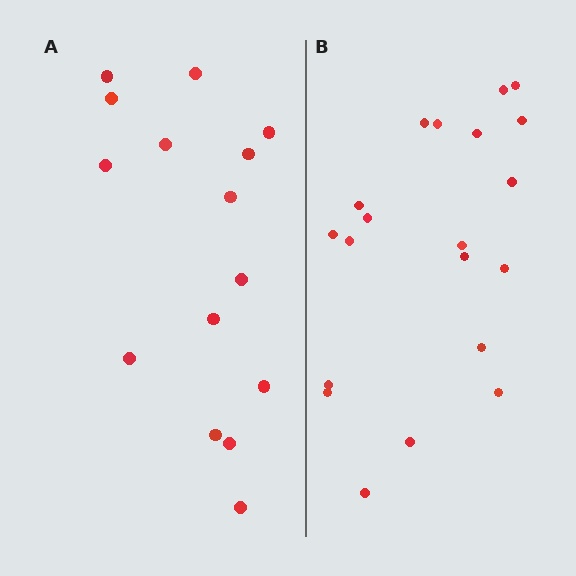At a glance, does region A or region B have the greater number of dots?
Region B (the right region) has more dots.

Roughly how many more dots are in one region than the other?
Region B has about 5 more dots than region A.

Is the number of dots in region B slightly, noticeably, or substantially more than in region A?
Region B has noticeably more, but not dramatically so. The ratio is roughly 1.3 to 1.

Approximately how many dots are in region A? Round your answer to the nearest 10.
About 20 dots. (The exact count is 15, which rounds to 20.)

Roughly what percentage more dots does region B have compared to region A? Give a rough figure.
About 35% more.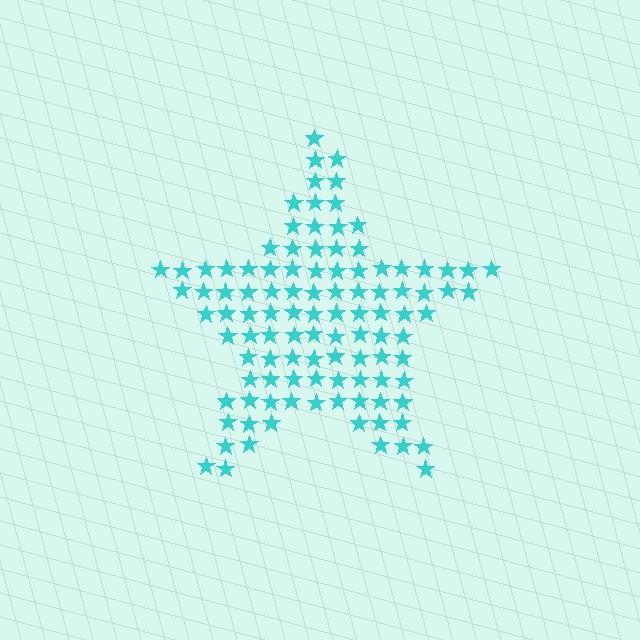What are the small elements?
The small elements are stars.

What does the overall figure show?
The overall figure shows a star.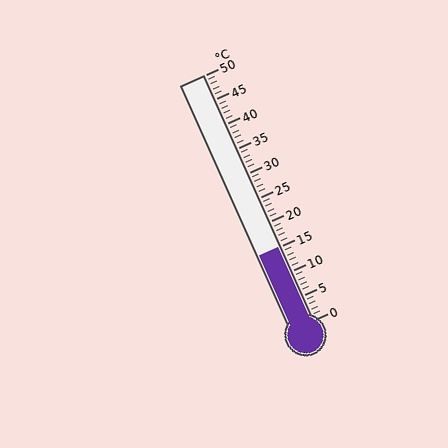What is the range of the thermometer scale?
The thermometer scale ranges from 0°C to 50°C.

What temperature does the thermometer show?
The thermometer shows approximately 15°C.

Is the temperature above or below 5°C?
The temperature is above 5°C.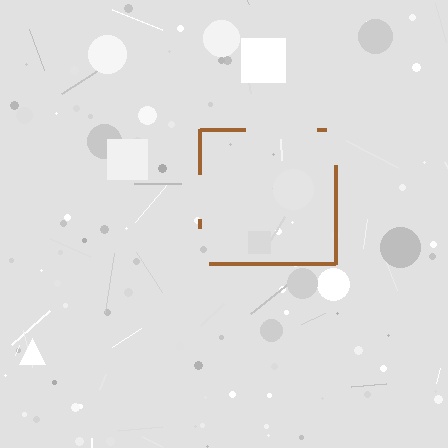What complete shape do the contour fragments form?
The contour fragments form a square.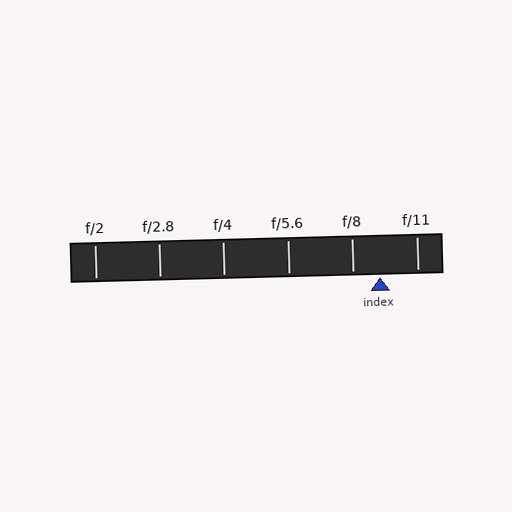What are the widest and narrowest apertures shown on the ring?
The widest aperture shown is f/2 and the narrowest is f/11.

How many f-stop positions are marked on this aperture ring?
There are 6 f-stop positions marked.